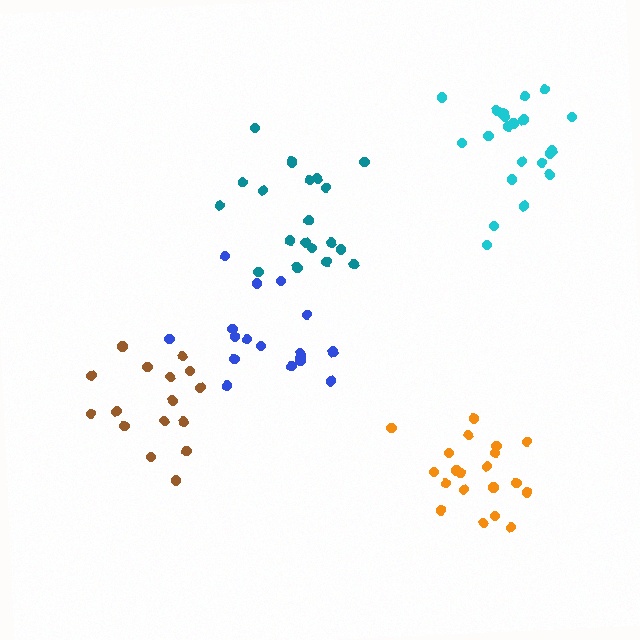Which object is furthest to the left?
The brown cluster is leftmost.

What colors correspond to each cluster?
The clusters are colored: orange, teal, cyan, brown, blue.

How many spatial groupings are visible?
There are 5 spatial groupings.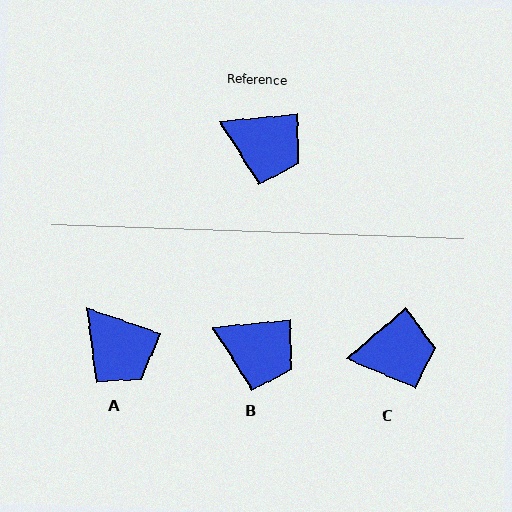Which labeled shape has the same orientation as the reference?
B.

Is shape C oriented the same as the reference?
No, it is off by about 35 degrees.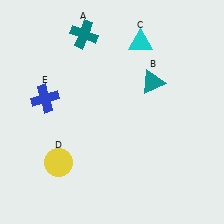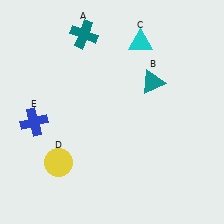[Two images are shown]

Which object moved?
The blue cross (E) moved down.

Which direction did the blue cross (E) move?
The blue cross (E) moved down.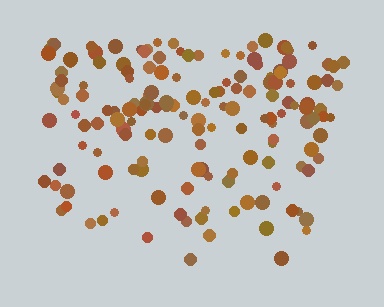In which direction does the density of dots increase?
From bottom to top, with the top side densest.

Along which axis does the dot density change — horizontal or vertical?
Vertical.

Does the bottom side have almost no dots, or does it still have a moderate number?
Still a moderate number, just noticeably fewer than the top.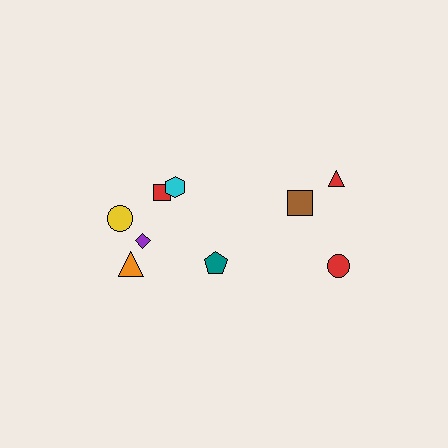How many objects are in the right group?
There are 4 objects.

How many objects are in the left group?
There are 6 objects.